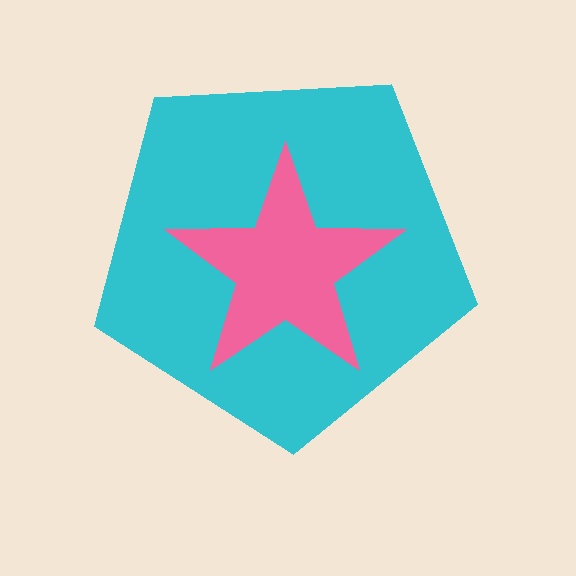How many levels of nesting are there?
2.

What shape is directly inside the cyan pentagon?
The pink star.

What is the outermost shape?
The cyan pentagon.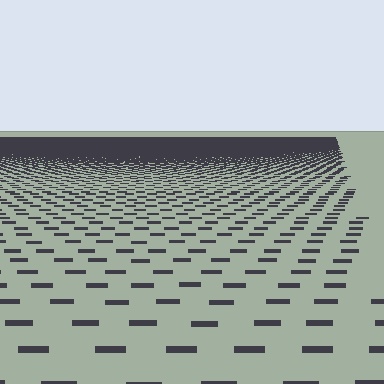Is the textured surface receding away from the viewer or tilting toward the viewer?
The surface is receding away from the viewer. Texture elements get smaller and denser toward the top.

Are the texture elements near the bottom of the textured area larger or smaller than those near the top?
Larger. Near the bottom, elements are closer to the viewer and appear at a bigger on-screen size.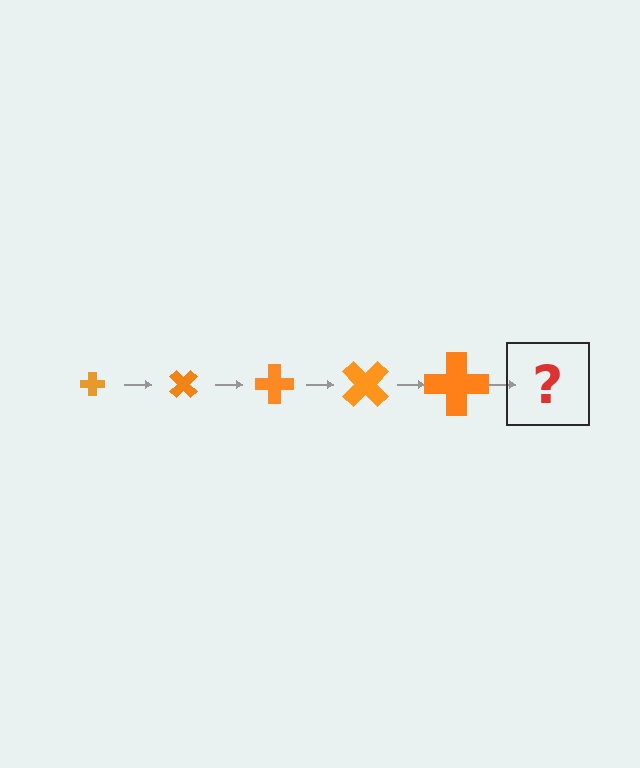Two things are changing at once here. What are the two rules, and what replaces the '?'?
The two rules are that the cross grows larger each step and it rotates 45 degrees each step. The '?' should be a cross, larger than the previous one and rotated 225 degrees from the start.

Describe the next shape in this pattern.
It should be a cross, larger than the previous one and rotated 225 degrees from the start.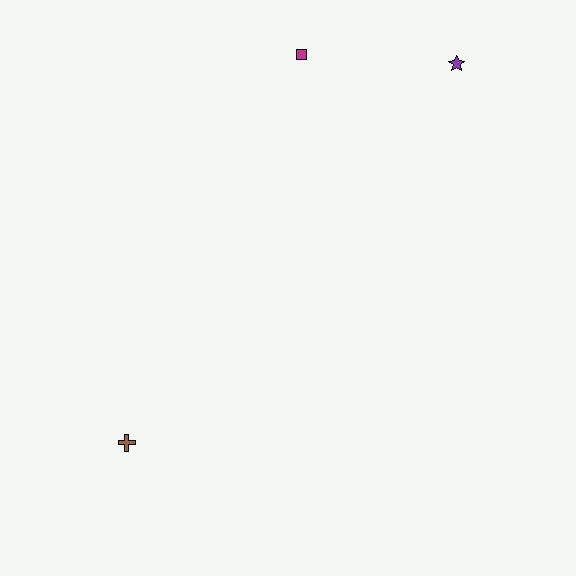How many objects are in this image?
There are 3 objects.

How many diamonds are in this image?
There are no diamonds.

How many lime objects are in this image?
There are no lime objects.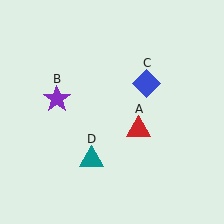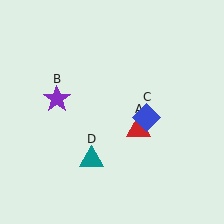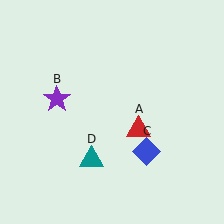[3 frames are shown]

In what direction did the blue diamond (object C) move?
The blue diamond (object C) moved down.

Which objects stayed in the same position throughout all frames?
Red triangle (object A) and purple star (object B) and teal triangle (object D) remained stationary.